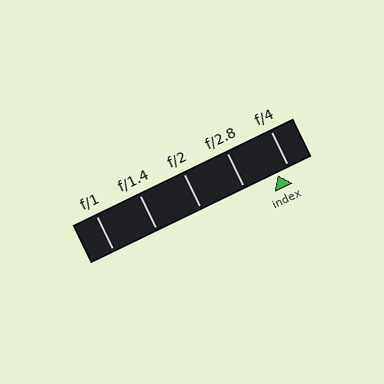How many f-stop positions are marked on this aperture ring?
There are 5 f-stop positions marked.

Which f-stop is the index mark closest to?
The index mark is closest to f/4.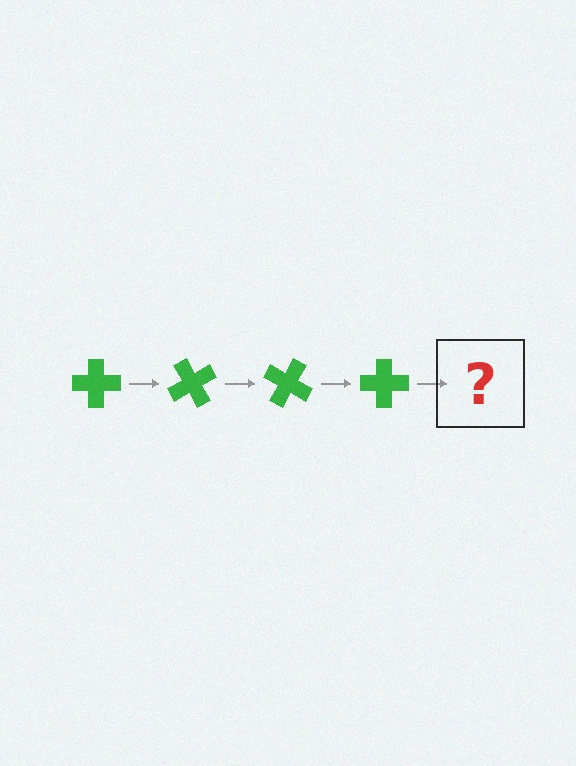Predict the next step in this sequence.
The next step is a green cross rotated 240 degrees.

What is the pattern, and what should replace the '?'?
The pattern is that the cross rotates 60 degrees each step. The '?' should be a green cross rotated 240 degrees.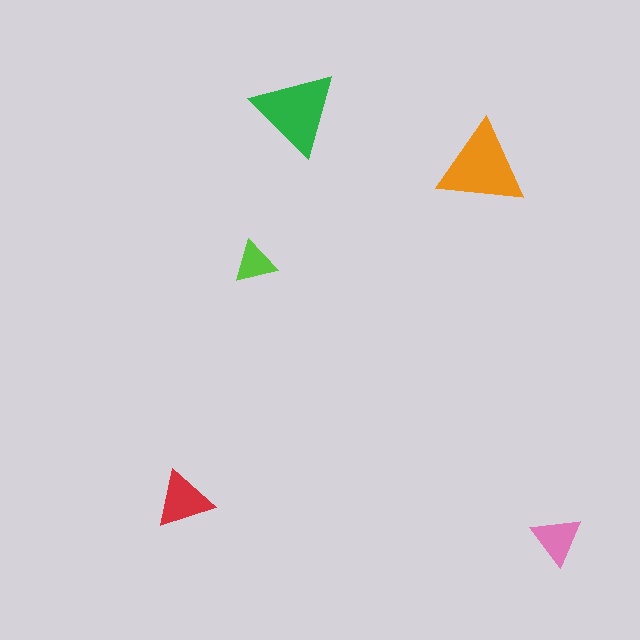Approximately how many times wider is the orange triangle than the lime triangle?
About 2 times wider.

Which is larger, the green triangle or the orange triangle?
The orange one.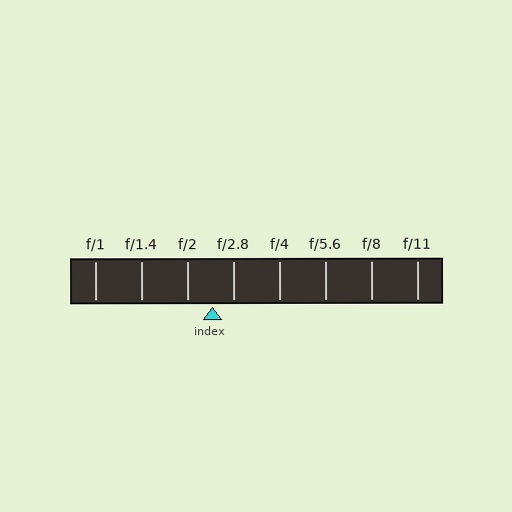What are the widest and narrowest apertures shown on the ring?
The widest aperture shown is f/1 and the narrowest is f/11.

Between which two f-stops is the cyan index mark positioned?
The index mark is between f/2 and f/2.8.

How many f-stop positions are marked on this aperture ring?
There are 8 f-stop positions marked.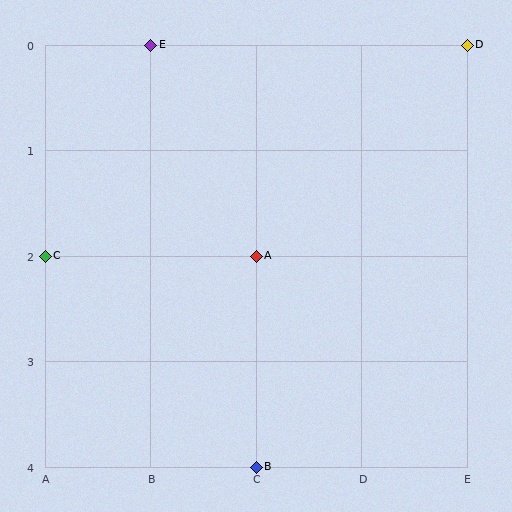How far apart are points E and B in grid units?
Points E and B are 1 column and 4 rows apart (about 4.1 grid units diagonally).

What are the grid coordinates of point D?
Point D is at grid coordinates (E, 0).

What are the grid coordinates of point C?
Point C is at grid coordinates (A, 2).